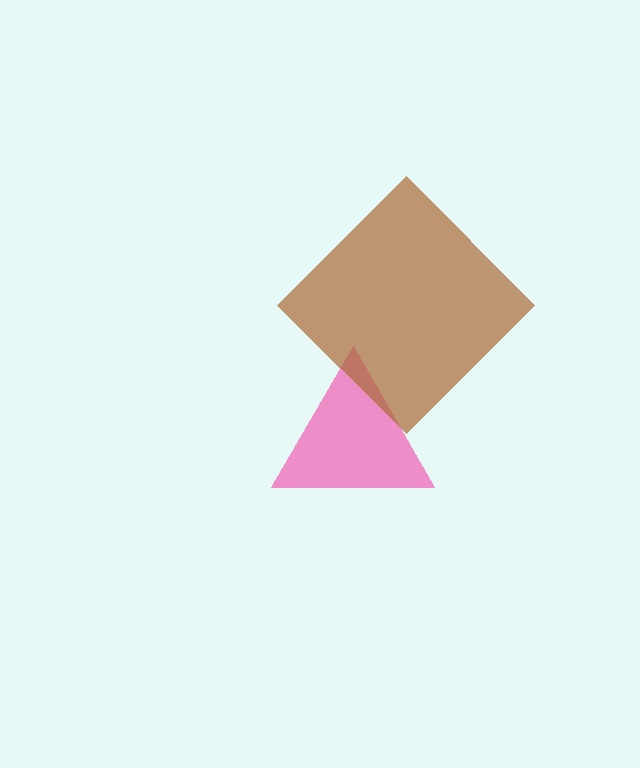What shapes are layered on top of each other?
The layered shapes are: a pink triangle, a brown diamond.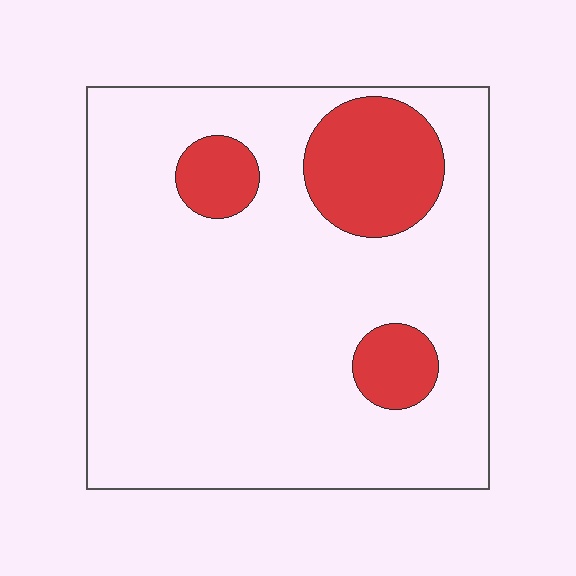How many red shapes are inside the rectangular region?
3.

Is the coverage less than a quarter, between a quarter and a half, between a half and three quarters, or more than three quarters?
Less than a quarter.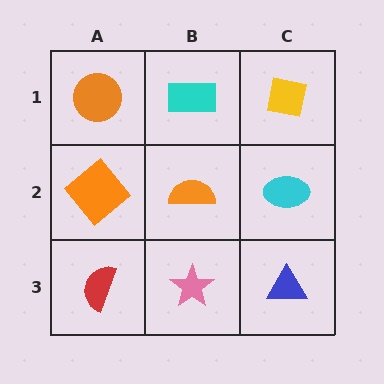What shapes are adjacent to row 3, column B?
An orange semicircle (row 2, column B), a red semicircle (row 3, column A), a blue triangle (row 3, column C).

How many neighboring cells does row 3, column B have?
3.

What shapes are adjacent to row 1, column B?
An orange semicircle (row 2, column B), an orange circle (row 1, column A), a yellow square (row 1, column C).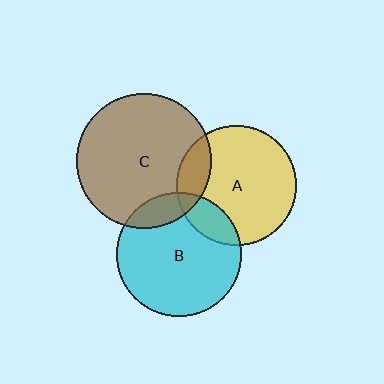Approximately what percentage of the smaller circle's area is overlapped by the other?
Approximately 15%.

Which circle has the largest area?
Circle C (brown).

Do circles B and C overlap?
Yes.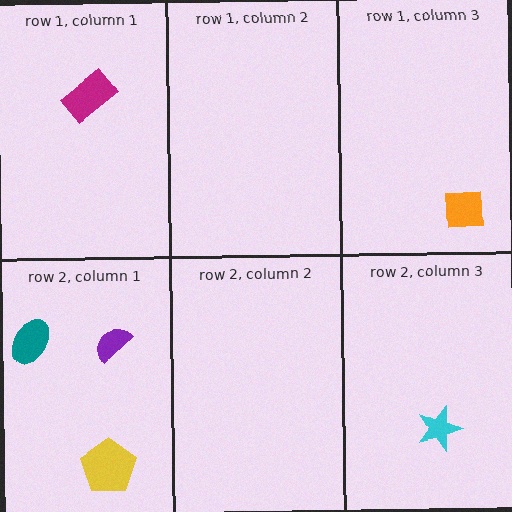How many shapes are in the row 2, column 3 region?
1.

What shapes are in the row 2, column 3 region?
The cyan star.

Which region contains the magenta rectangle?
The row 1, column 1 region.